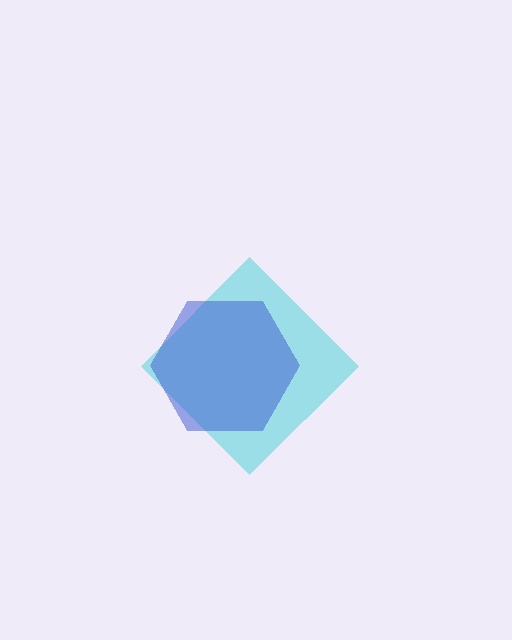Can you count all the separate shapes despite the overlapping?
Yes, there are 2 separate shapes.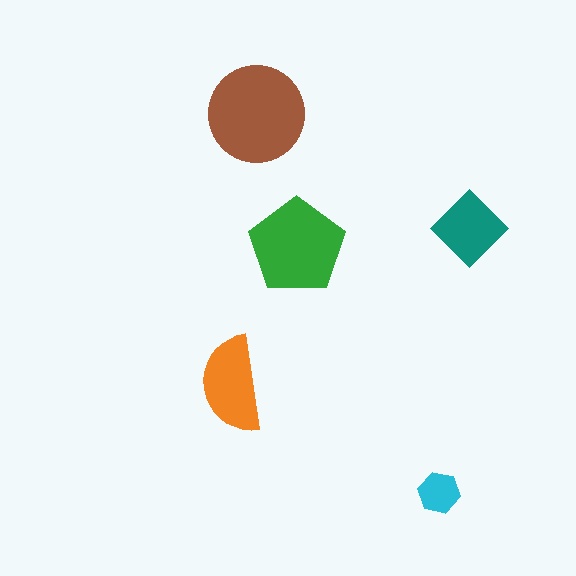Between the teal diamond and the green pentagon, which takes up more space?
The green pentagon.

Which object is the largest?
The brown circle.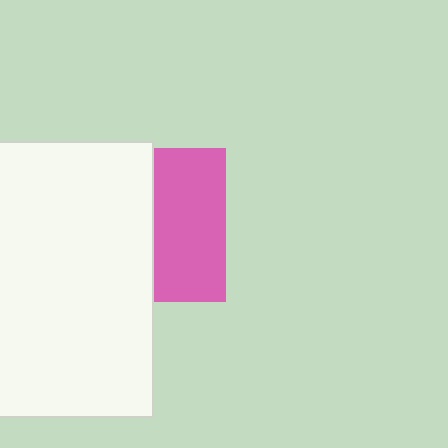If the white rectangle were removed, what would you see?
You would see the complete pink square.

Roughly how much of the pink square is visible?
About half of it is visible (roughly 47%).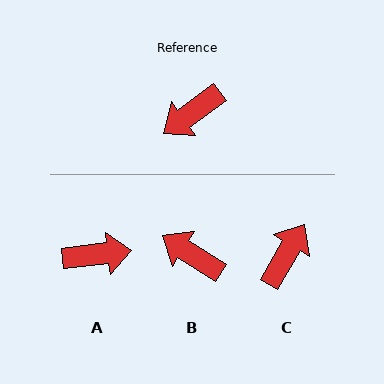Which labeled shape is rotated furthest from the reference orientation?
C, about 157 degrees away.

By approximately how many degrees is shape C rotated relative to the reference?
Approximately 157 degrees clockwise.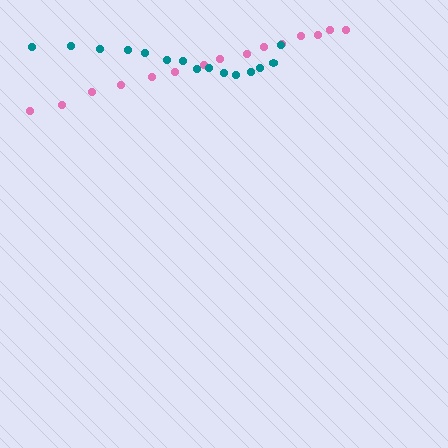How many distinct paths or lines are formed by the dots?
There are 2 distinct paths.